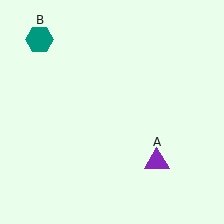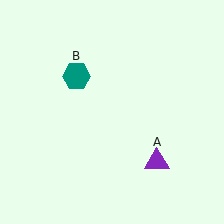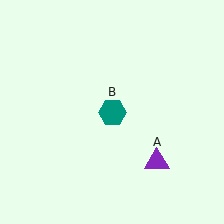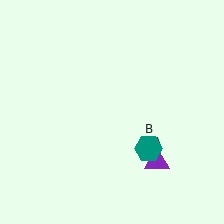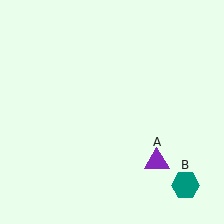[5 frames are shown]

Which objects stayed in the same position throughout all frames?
Purple triangle (object A) remained stationary.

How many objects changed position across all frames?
1 object changed position: teal hexagon (object B).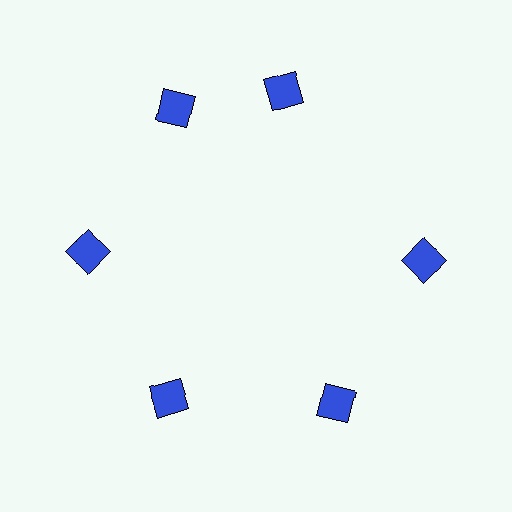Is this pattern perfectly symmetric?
No. The 6 blue diamonds are arranged in a ring, but one element near the 1 o'clock position is rotated out of alignment along the ring, breaking the 6-fold rotational symmetry.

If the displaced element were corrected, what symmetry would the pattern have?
It would have 6-fold rotational symmetry — the pattern would map onto itself every 60 degrees.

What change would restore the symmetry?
The symmetry would be restored by rotating it back into even spacing with its neighbors so that all 6 diamonds sit at equal angles and equal distance from the center.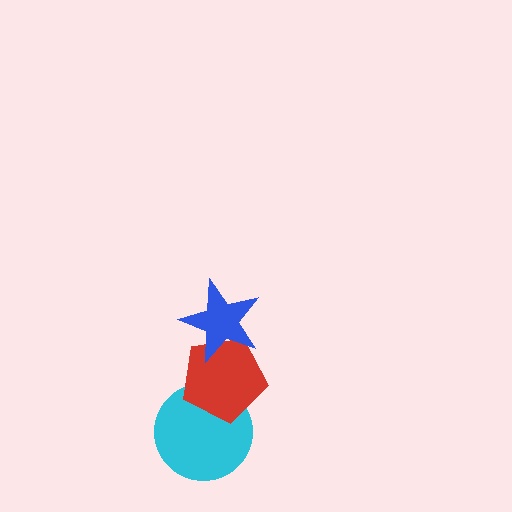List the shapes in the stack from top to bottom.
From top to bottom: the blue star, the red pentagon, the cyan circle.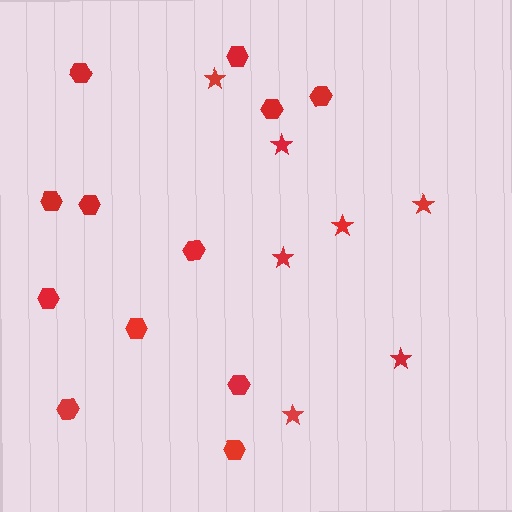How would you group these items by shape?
There are 2 groups: one group of hexagons (12) and one group of stars (7).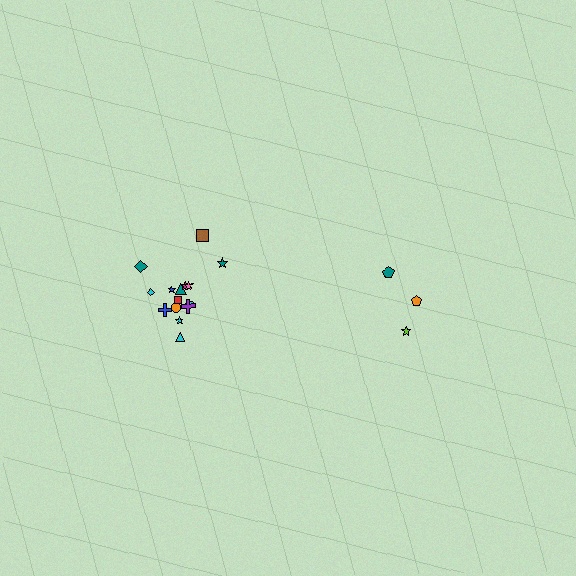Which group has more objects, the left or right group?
The left group.